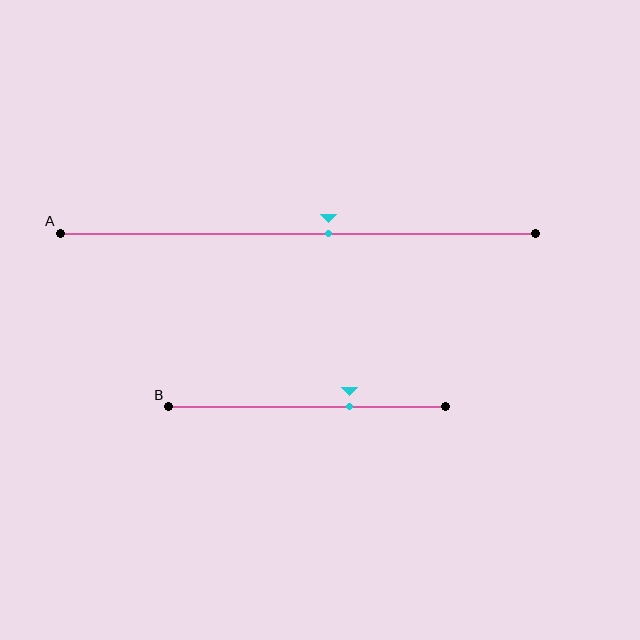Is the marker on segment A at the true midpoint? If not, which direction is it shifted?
No, the marker on segment A is shifted to the right by about 7% of the segment length.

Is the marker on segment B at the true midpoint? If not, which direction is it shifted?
No, the marker on segment B is shifted to the right by about 15% of the segment length.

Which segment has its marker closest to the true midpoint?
Segment A has its marker closest to the true midpoint.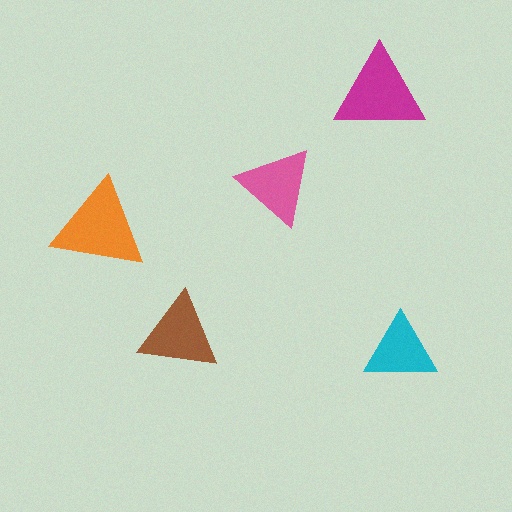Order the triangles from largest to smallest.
the orange one, the magenta one, the brown one, the pink one, the cyan one.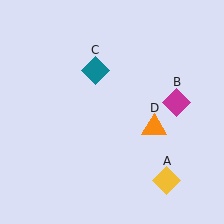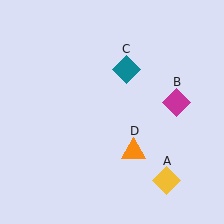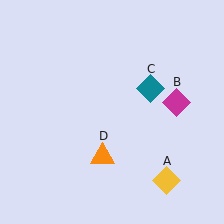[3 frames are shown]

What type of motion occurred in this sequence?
The teal diamond (object C), orange triangle (object D) rotated clockwise around the center of the scene.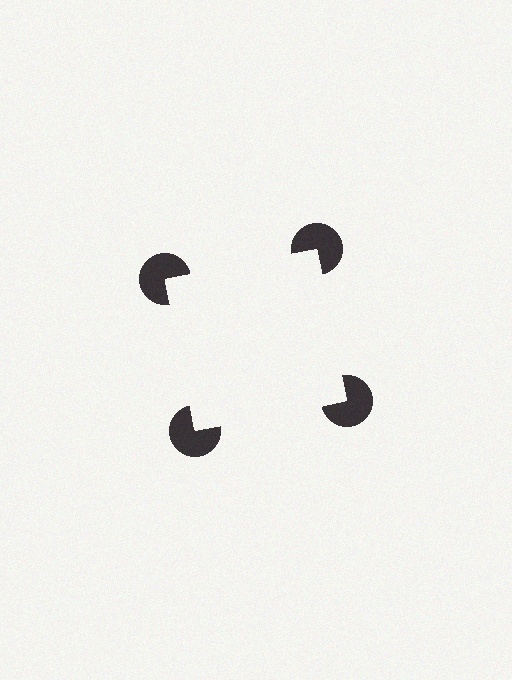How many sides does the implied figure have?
4 sides.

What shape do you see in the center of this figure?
An illusory square — its edges are inferred from the aligned wedge cuts in the pac-man discs, not physically drawn.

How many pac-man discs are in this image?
There are 4 — one at each vertex of the illusory square.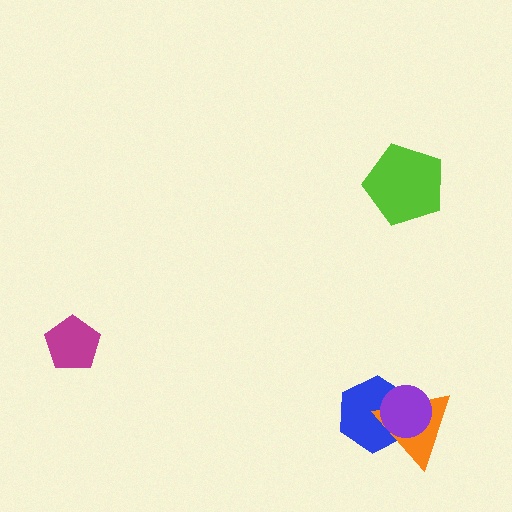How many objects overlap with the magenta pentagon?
0 objects overlap with the magenta pentagon.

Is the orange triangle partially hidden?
Yes, it is partially covered by another shape.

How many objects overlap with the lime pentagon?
0 objects overlap with the lime pentagon.